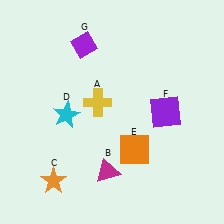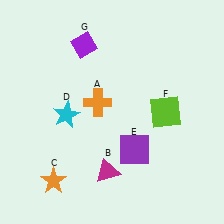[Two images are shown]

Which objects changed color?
A changed from yellow to orange. E changed from orange to purple. F changed from purple to lime.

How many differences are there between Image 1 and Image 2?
There are 3 differences between the two images.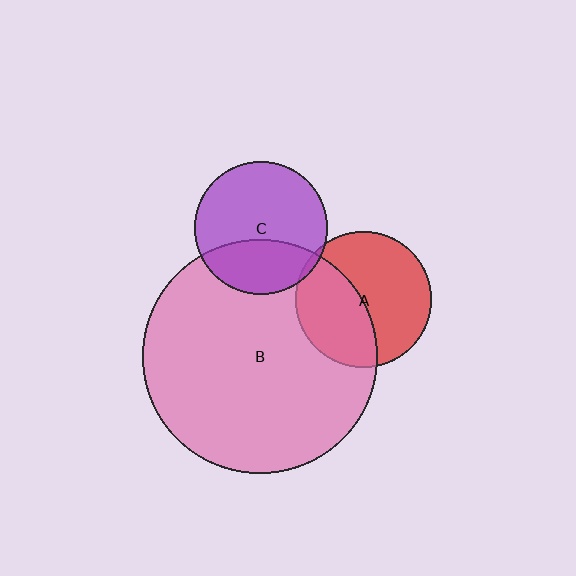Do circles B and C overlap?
Yes.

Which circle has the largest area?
Circle B (pink).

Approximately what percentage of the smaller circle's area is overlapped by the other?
Approximately 35%.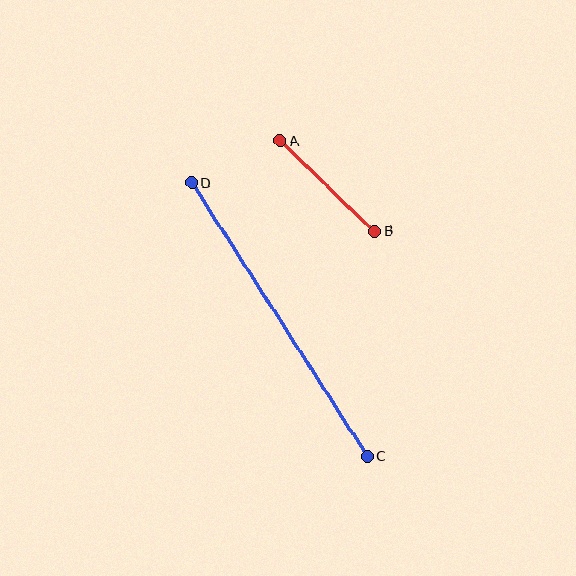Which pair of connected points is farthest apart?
Points C and D are farthest apart.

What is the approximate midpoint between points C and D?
The midpoint is at approximately (279, 320) pixels.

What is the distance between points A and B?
The distance is approximately 131 pixels.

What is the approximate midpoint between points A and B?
The midpoint is at approximately (327, 186) pixels.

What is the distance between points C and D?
The distance is approximately 325 pixels.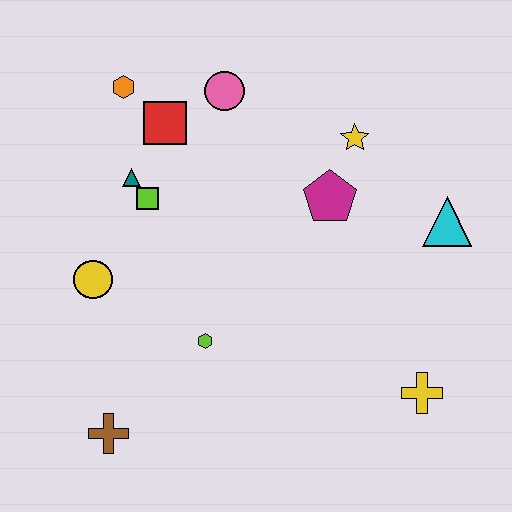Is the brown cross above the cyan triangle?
No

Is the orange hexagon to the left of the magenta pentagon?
Yes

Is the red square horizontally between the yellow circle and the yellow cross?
Yes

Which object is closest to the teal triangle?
The lime square is closest to the teal triangle.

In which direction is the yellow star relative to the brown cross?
The yellow star is above the brown cross.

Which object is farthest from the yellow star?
The brown cross is farthest from the yellow star.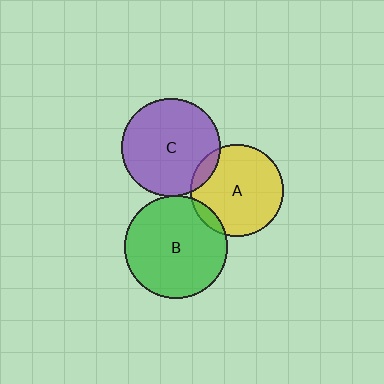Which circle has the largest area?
Circle B (green).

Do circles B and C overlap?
Yes.